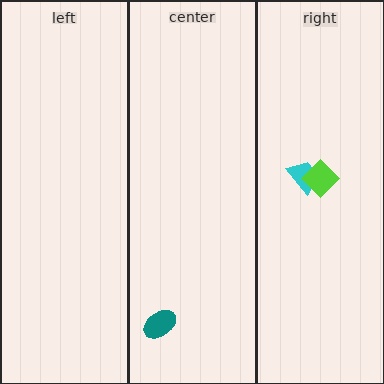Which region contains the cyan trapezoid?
The right region.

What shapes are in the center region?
The teal ellipse.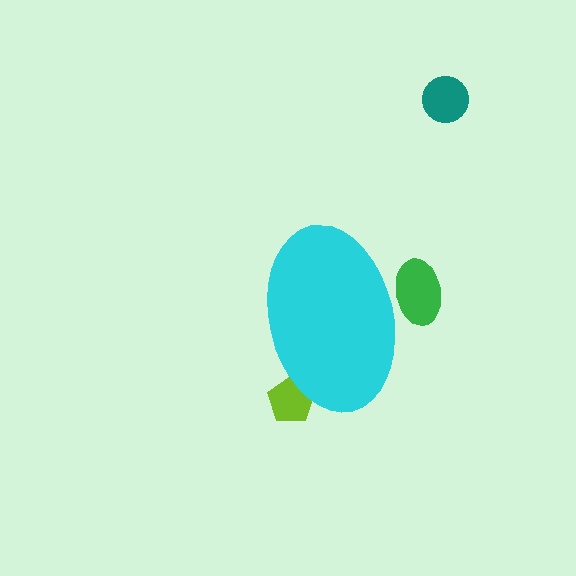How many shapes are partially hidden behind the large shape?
2 shapes are partially hidden.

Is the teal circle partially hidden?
No, the teal circle is fully visible.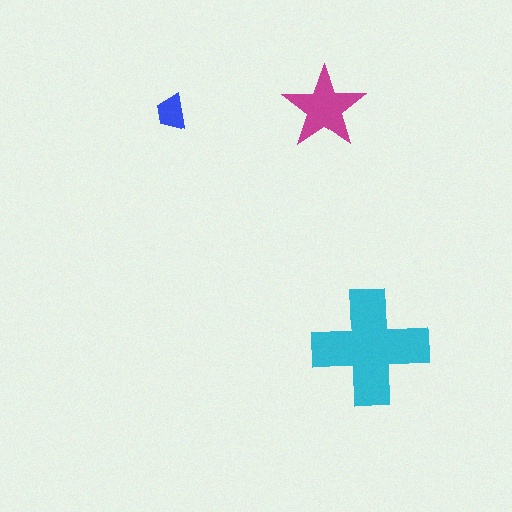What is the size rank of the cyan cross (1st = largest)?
1st.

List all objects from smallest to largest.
The blue trapezoid, the magenta star, the cyan cross.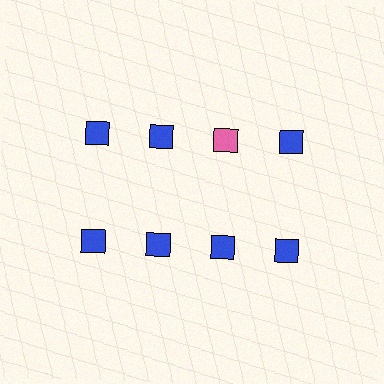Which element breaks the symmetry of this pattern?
The pink square in the top row, center column breaks the symmetry. All other shapes are blue squares.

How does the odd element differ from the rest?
It has a different color: pink instead of blue.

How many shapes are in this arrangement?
There are 8 shapes arranged in a grid pattern.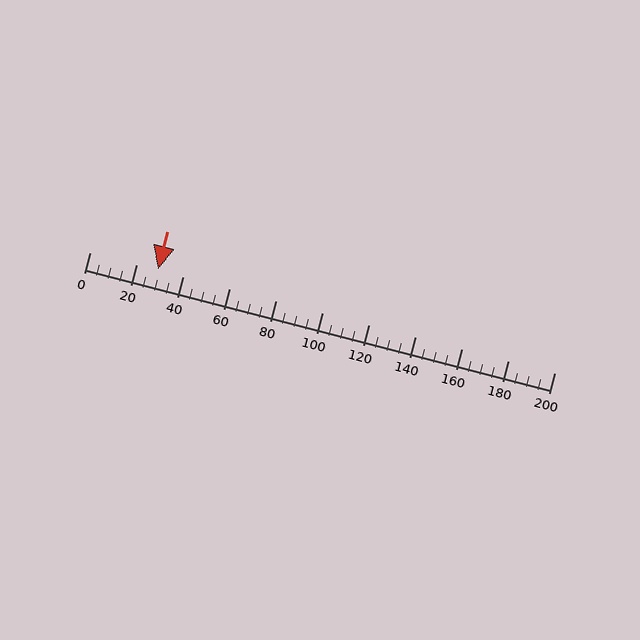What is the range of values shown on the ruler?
The ruler shows values from 0 to 200.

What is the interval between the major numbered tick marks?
The major tick marks are spaced 20 units apart.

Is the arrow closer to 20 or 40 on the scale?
The arrow is closer to 20.